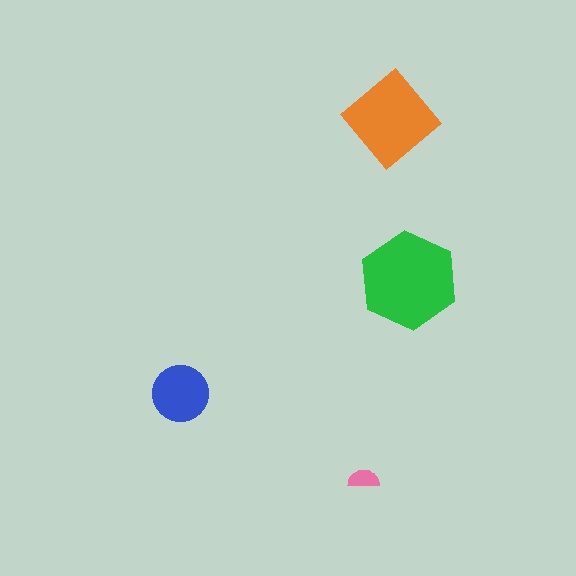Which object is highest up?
The orange diamond is topmost.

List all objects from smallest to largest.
The pink semicircle, the blue circle, the orange diamond, the green hexagon.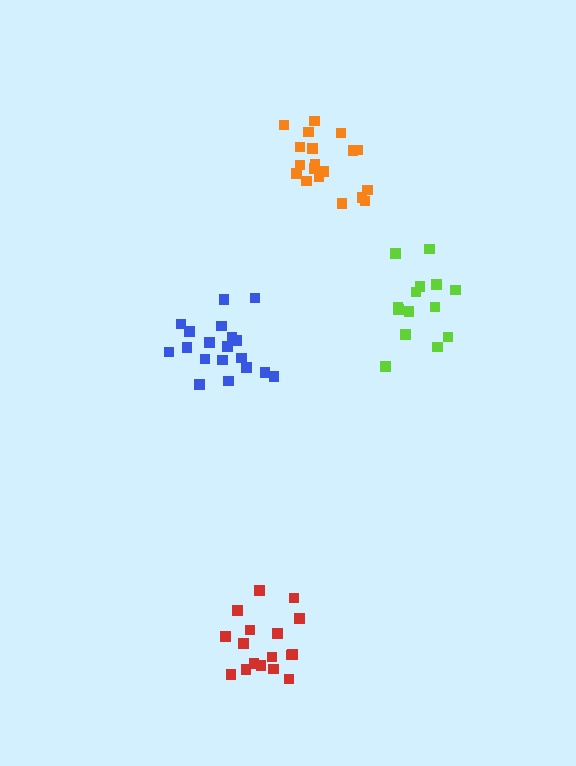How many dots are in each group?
Group 1: 19 dots, Group 2: 14 dots, Group 3: 18 dots, Group 4: 19 dots (70 total).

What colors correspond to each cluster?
The clusters are colored: orange, lime, red, blue.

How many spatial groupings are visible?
There are 4 spatial groupings.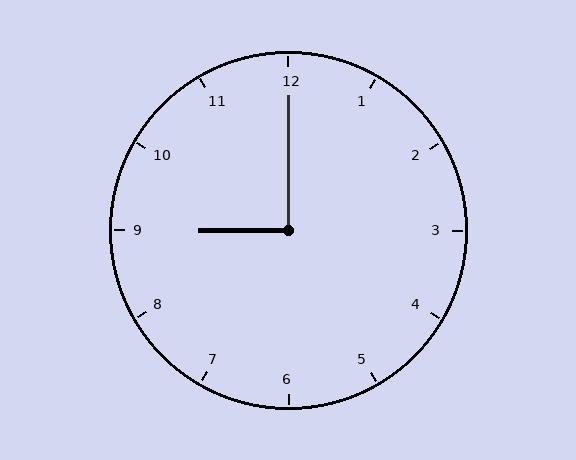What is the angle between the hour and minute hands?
Approximately 90 degrees.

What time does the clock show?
9:00.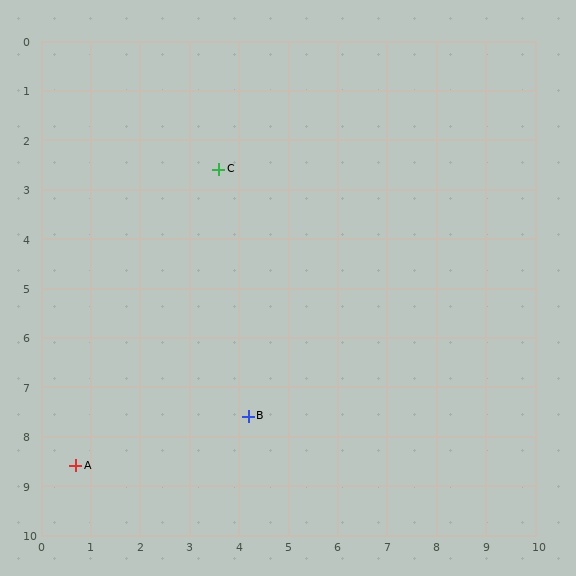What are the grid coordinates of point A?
Point A is at approximately (0.7, 8.6).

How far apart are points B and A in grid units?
Points B and A are about 3.6 grid units apart.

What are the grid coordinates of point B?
Point B is at approximately (4.2, 7.6).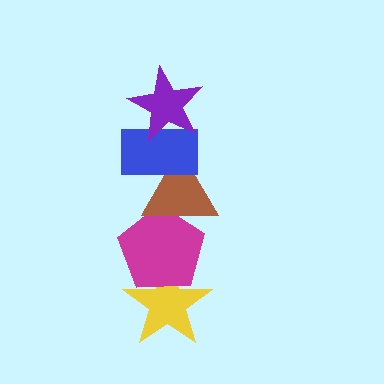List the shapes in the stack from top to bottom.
From top to bottom: the purple star, the blue rectangle, the brown triangle, the magenta pentagon, the yellow star.